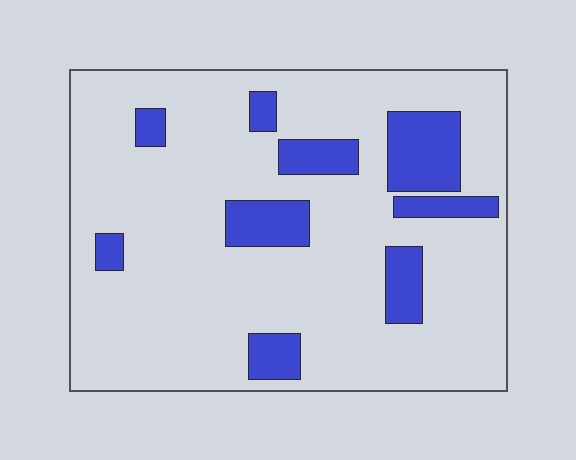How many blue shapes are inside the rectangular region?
9.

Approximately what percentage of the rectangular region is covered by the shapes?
Approximately 15%.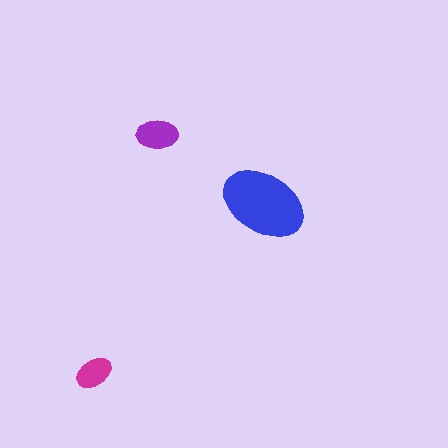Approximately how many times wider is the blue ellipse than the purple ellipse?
About 2 times wider.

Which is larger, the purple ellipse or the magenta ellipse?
The purple one.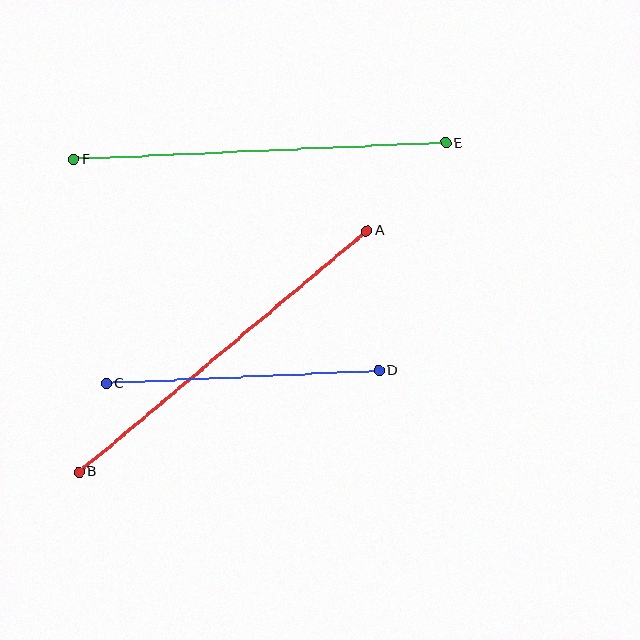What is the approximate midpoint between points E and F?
The midpoint is at approximately (260, 151) pixels.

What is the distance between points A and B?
The distance is approximately 376 pixels.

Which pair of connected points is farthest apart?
Points A and B are farthest apart.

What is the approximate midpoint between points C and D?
The midpoint is at approximately (242, 377) pixels.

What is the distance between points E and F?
The distance is approximately 373 pixels.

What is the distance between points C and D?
The distance is approximately 273 pixels.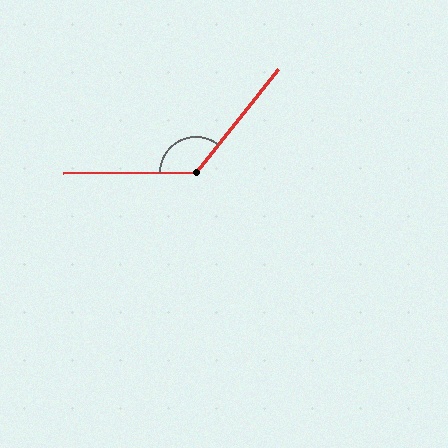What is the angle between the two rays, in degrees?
Approximately 129 degrees.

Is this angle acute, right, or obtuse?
It is obtuse.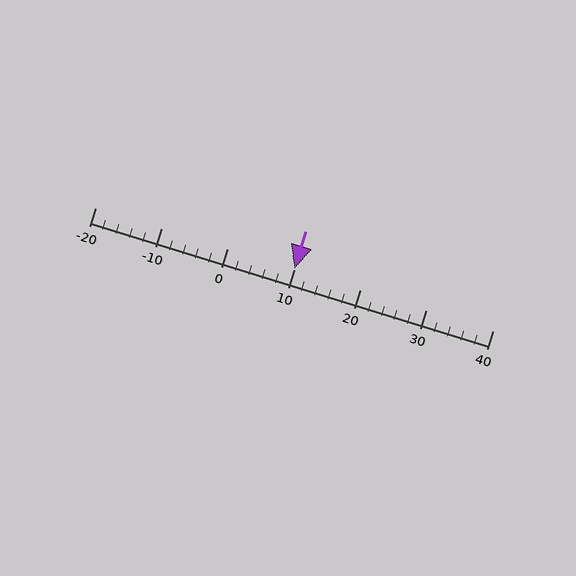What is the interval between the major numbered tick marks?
The major tick marks are spaced 10 units apart.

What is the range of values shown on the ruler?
The ruler shows values from -20 to 40.